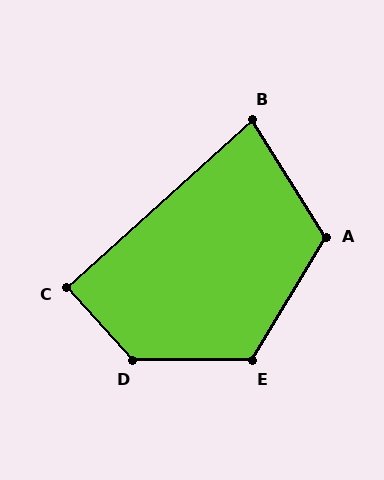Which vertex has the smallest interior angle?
B, at approximately 80 degrees.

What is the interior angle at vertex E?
Approximately 121 degrees (obtuse).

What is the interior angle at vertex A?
Approximately 117 degrees (obtuse).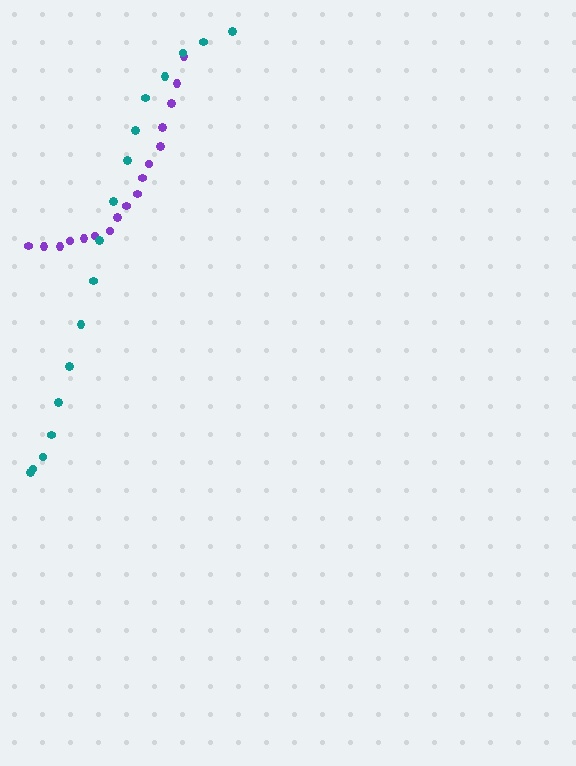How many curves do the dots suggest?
There are 2 distinct paths.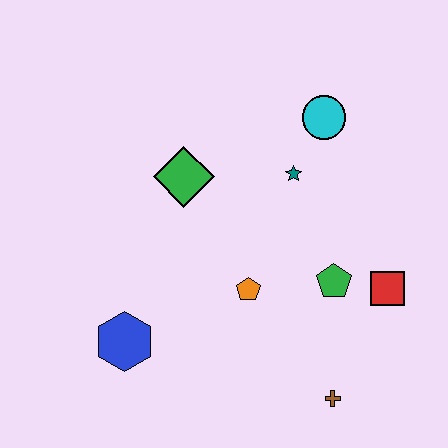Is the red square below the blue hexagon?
No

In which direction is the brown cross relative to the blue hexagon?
The brown cross is to the right of the blue hexagon.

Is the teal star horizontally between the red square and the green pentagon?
No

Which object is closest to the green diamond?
The teal star is closest to the green diamond.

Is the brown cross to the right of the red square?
No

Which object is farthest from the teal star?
The blue hexagon is farthest from the teal star.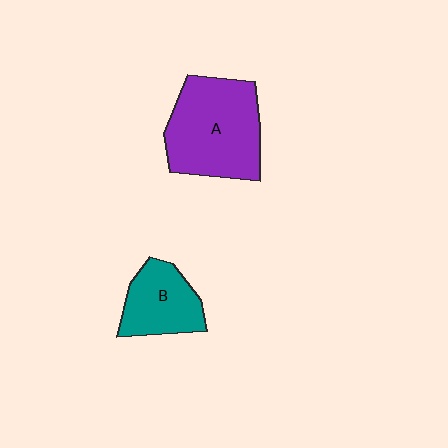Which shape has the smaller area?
Shape B (teal).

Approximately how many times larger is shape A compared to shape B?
Approximately 1.7 times.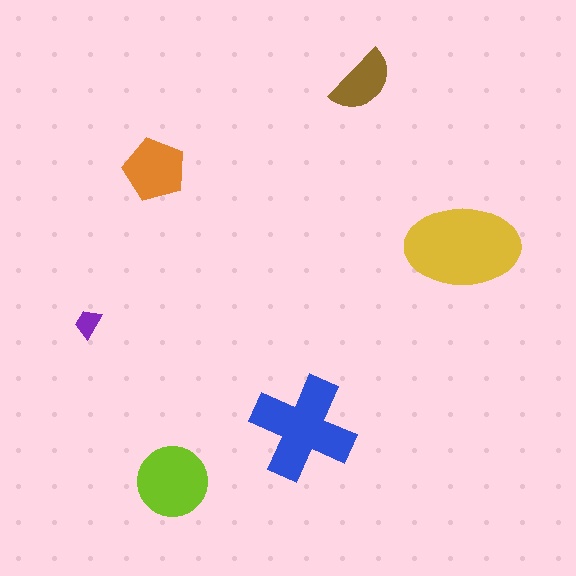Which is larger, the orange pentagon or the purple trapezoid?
The orange pentagon.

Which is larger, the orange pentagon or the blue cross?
The blue cross.